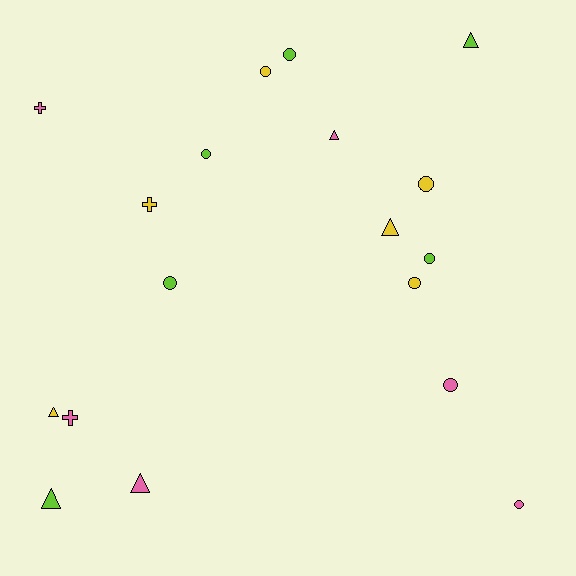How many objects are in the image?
There are 18 objects.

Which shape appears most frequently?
Circle, with 9 objects.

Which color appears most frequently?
Lime, with 6 objects.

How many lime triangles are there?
There are 2 lime triangles.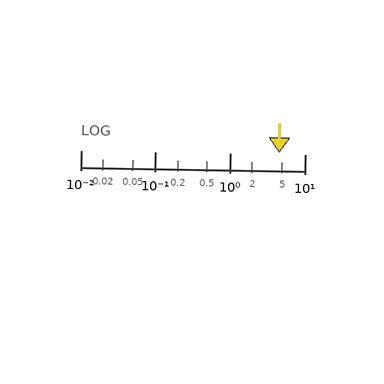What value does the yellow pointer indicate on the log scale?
The pointer indicates approximately 4.5.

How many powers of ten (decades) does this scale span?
The scale spans 3 decades, from 0.01 to 10.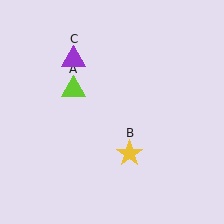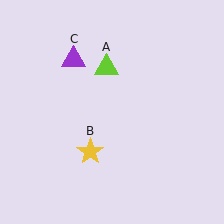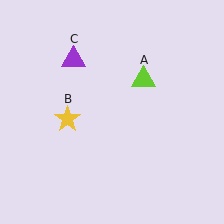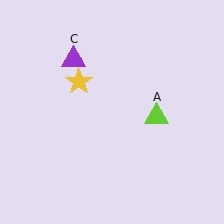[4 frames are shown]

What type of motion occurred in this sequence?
The lime triangle (object A), yellow star (object B) rotated clockwise around the center of the scene.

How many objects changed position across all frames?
2 objects changed position: lime triangle (object A), yellow star (object B).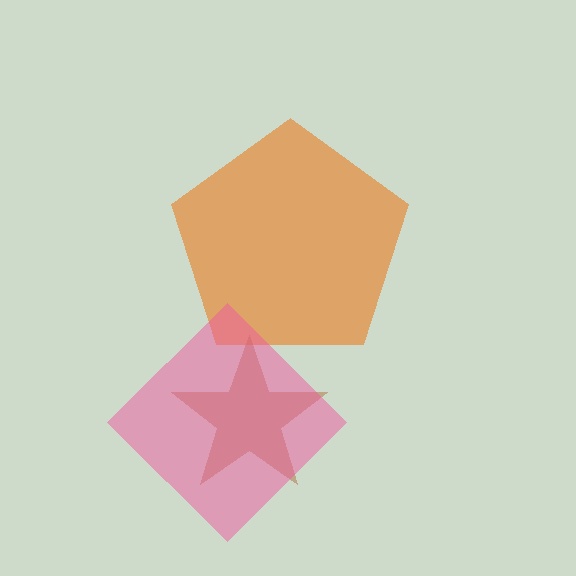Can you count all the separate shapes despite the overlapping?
Yes, there are 3 separate shapes.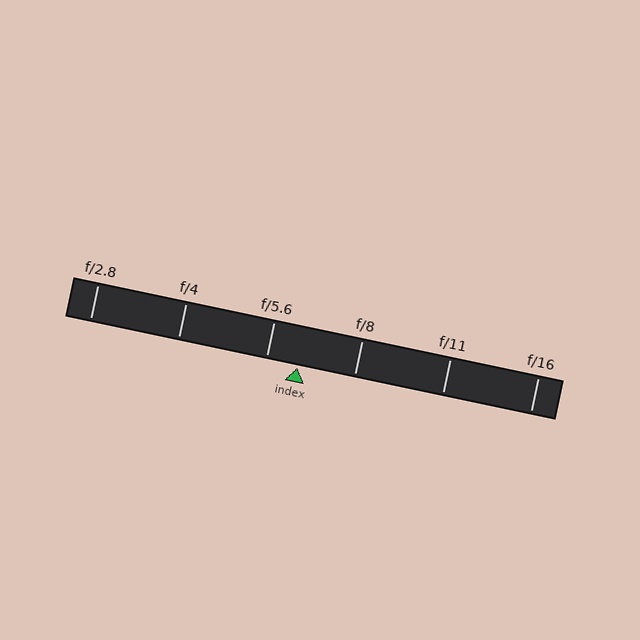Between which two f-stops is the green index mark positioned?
The index mark is between f/5.6 and f/8.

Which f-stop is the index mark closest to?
The index mark is closest to f/5.6.